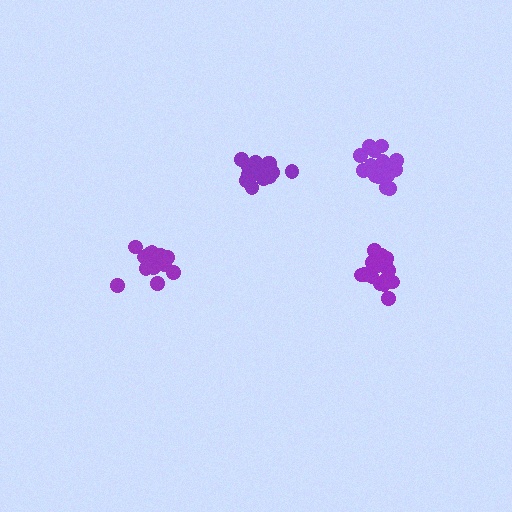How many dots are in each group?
Group 1: 16 dots, Group 2: 15 dots, Group 3: 16 dots, Group 4: 16 dots (63 total).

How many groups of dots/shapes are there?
There are 4 groups.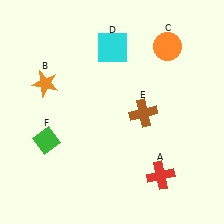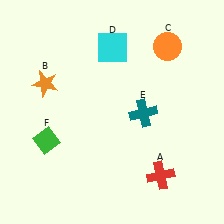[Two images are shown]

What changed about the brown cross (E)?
In Image 1, E is brown. In Image 2, it changed to teal.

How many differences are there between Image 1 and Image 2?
There is 1 difference between the two images.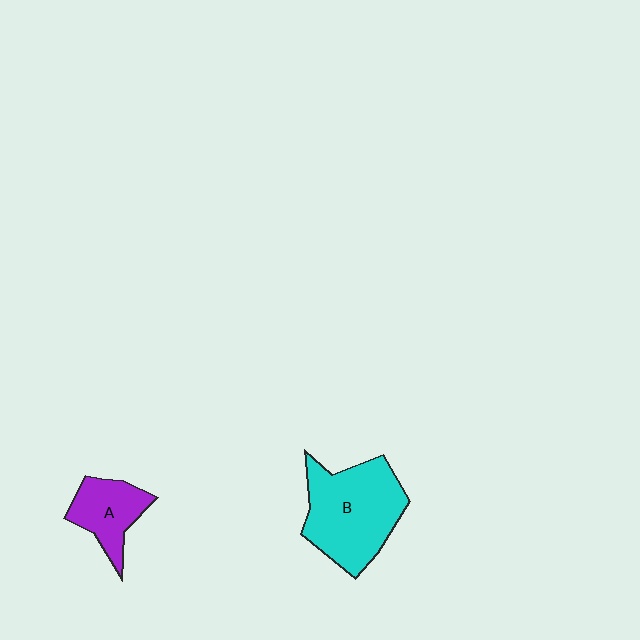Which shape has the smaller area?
Shape A (purple).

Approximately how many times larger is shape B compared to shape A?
Approximately 2.0 times.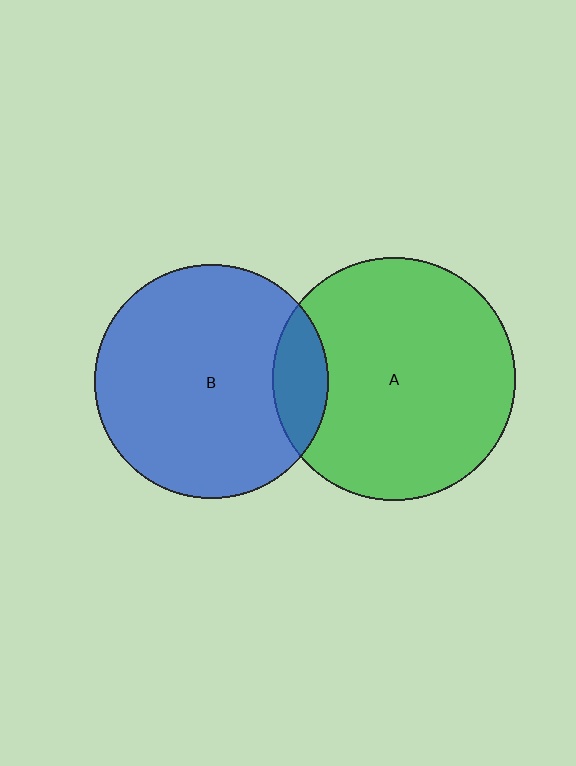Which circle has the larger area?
Circle A (green).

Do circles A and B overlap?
Yes.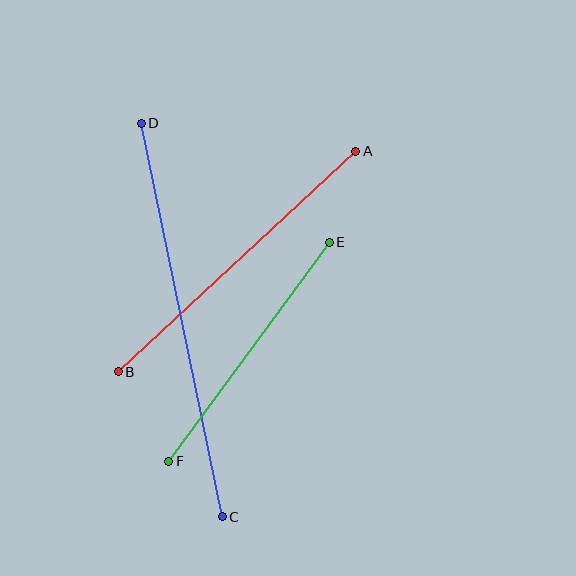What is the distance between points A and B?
The distance is approximately 324 pixels.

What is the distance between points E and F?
The distance is approximately 271 pixels.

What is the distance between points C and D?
The distance is approximately 401 pixels.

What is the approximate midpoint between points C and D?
The midpoint is at approximately (182, 320) pixels.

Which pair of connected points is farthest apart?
Points C and D are farthest apart.